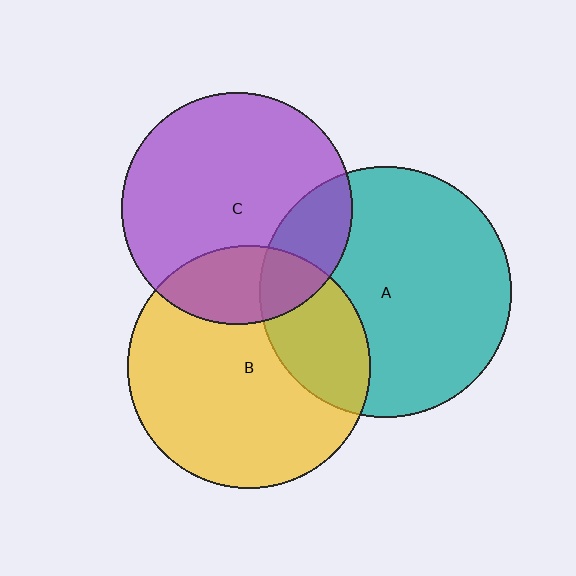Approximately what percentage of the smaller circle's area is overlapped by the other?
Approximately 20%.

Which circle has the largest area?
Circle A (teal).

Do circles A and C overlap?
Yes.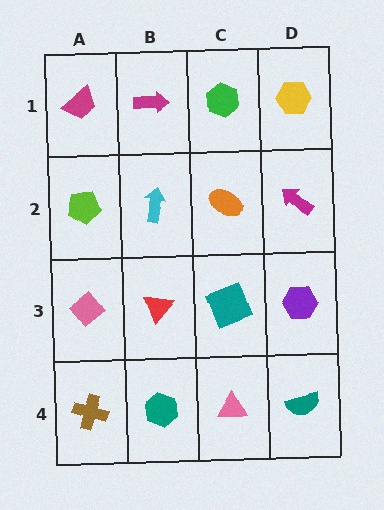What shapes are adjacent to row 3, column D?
A magenta arrow (row 2, column D), a teal semicircle (row 4, column D), a teal square (row 3, column C).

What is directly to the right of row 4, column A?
A teal hexagon.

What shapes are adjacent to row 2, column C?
A green hexagon (row 1, column C), a teal square (row 3, column C), a cyan arrow (row 2, column B), a magenta arrow (row 2, column D).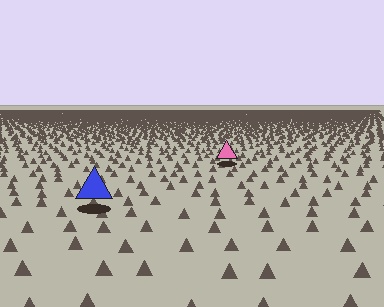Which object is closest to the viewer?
The blue triangle is closest. The texture marks near it are larger and more spread out.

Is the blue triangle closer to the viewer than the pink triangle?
Yes. The blue triangle is closer — you can tell from the texture gradient: the ground texture is coarser near it.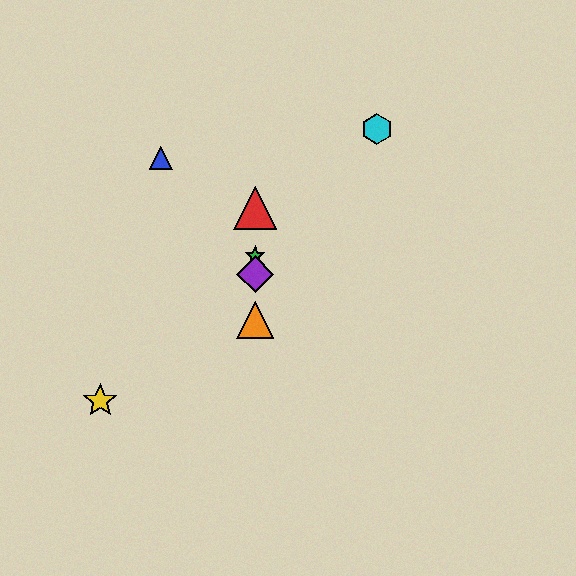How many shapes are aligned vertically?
4 shapes (the red triangle, the green star, the purple diamond, the orange triangle) are aligned vertically.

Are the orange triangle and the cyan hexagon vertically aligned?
No, the orange triangle is at x≈255 and the cyan hexagon is at x≈377.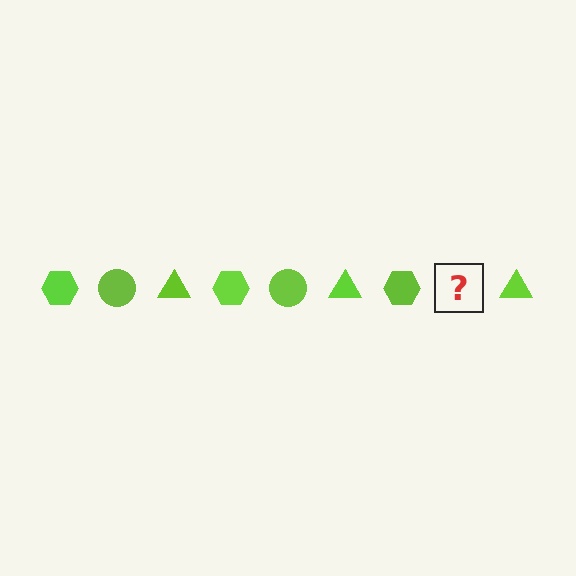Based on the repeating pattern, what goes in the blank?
The blank should be a lime circle.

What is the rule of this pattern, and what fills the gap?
The rule is that the pattern cycles through hexagon, circle, triangle shapes in lime. The gap should be filled with a lime circle.